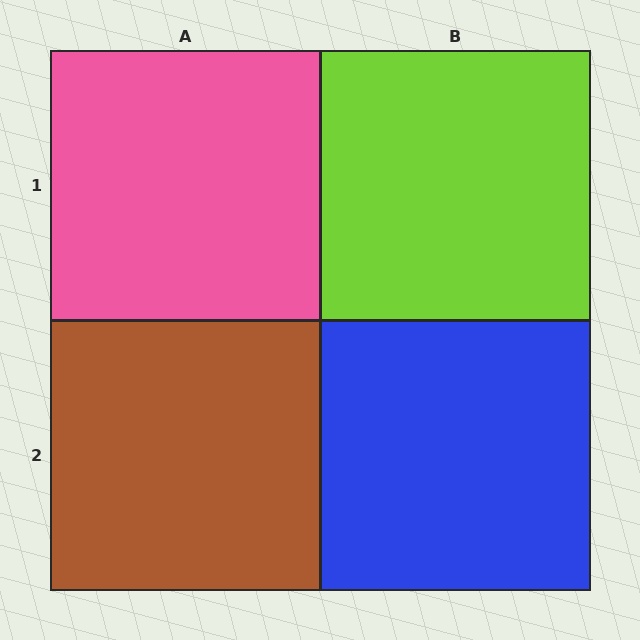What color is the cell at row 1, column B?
Lime.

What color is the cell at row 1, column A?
Pink.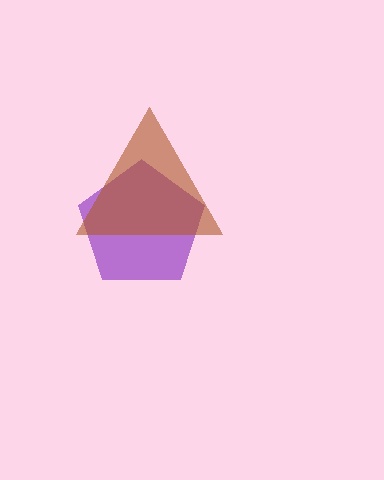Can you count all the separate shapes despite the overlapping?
Yes, there are 2 separate shapes.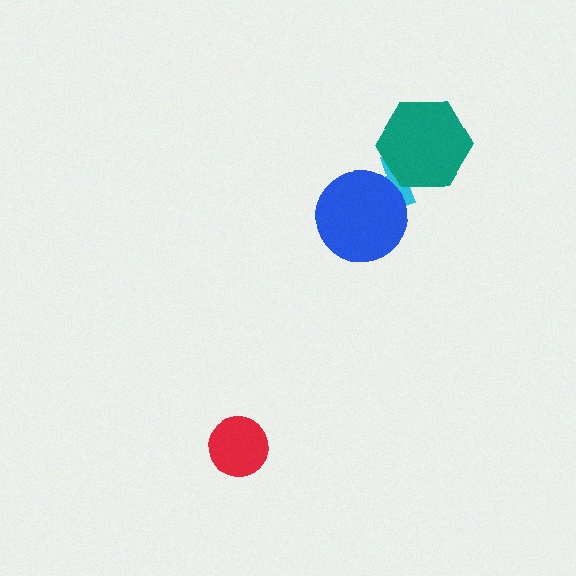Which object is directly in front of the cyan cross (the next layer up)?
The blue circle is directly in front of the cyan cross.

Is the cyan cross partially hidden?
Yes, it is partially covered by another shape.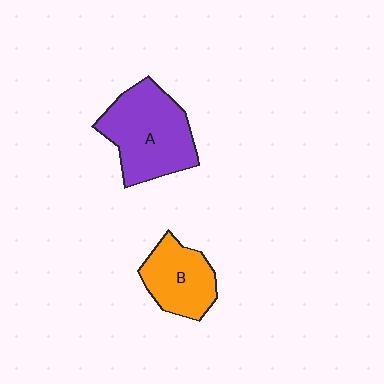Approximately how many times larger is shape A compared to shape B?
Approximately 1.5 times.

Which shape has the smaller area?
Shape B (orange).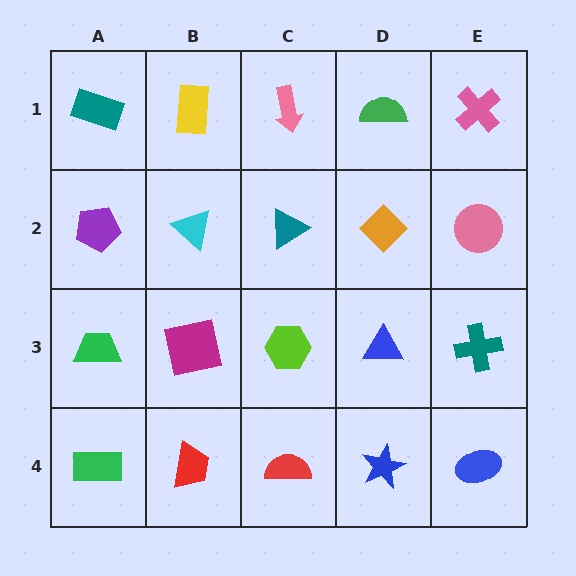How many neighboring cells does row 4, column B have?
3.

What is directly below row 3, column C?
A red semicircle.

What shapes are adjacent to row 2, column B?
A yellow rectangle (row 1, column B), a magenta square (row 3, column B), a purple pentagon (row 2, column A), a teal triangle (row 2, column C).